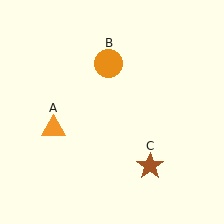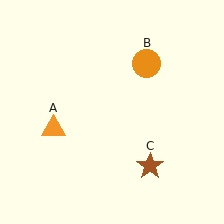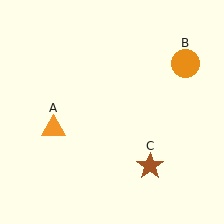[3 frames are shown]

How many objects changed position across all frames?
1 object changed position: orange circle (object B).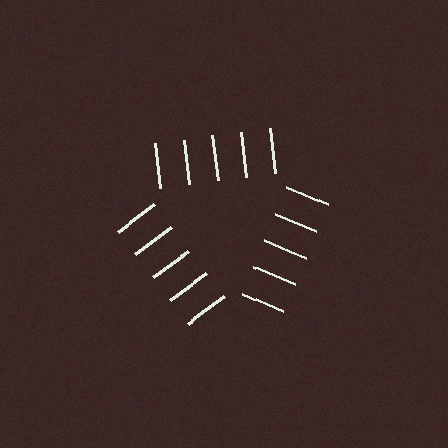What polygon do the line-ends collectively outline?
An illusory triangle — the line segments terminate on its edges but no continuous stroke is drawn.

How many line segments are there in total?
15 — 5 along each of the 3 edges.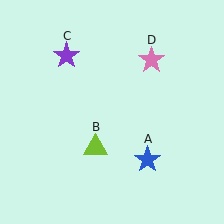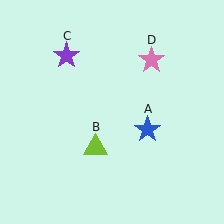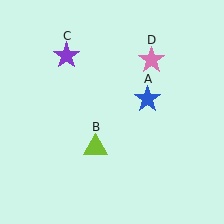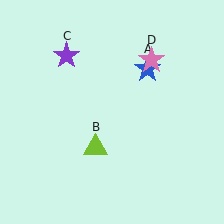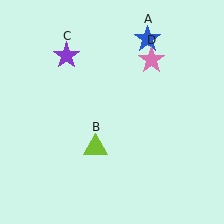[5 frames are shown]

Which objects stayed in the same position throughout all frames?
Lime triangle (object B) and purple star (object C) and pink star (object D) remained stationary.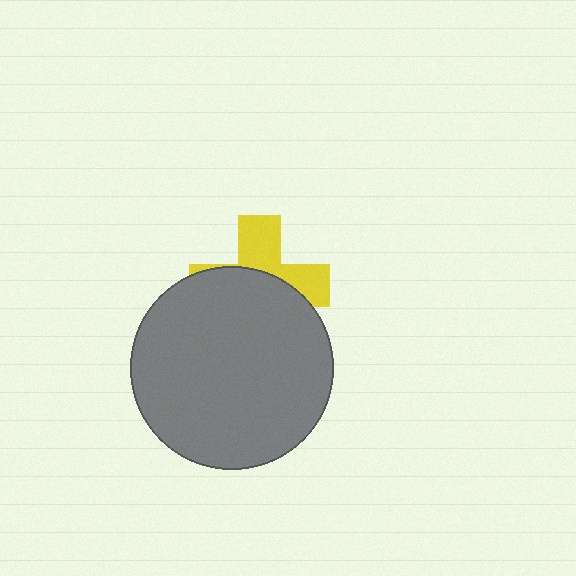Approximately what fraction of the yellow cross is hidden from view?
Roughly 59% of the yellow cross is hidden behind the gray circle.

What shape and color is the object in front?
The object in front is a gray circle.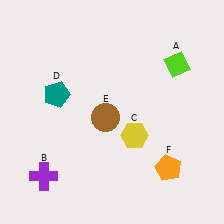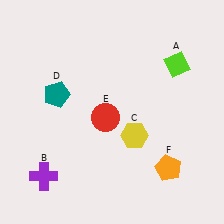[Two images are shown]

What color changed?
The circle (E) changed from brown in Image 1 to red in Image 2.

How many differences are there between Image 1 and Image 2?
There is 1 difference between the two images.